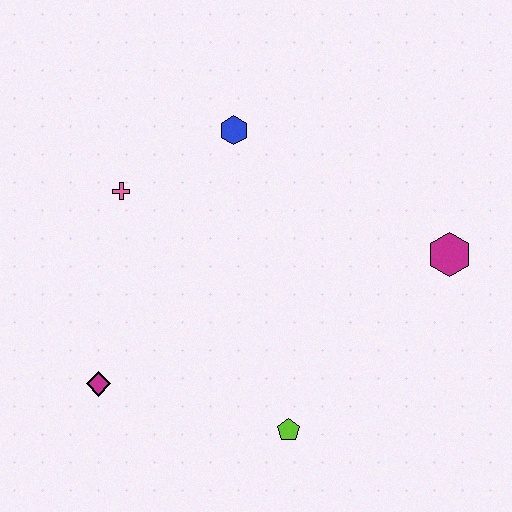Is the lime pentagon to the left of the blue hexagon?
No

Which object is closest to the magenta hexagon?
The lime pentagon is closest to the magenta hexagon.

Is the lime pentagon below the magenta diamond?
Yes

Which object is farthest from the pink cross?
The magenta hexagon is farthest from the pink cross.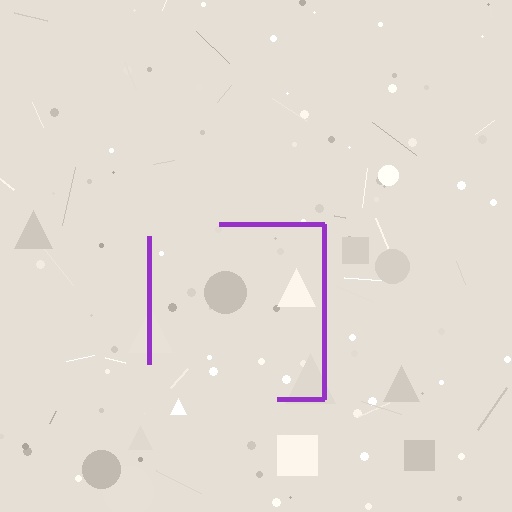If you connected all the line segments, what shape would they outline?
They would outline a square.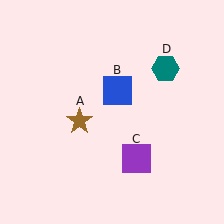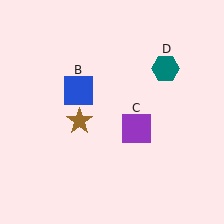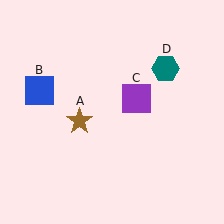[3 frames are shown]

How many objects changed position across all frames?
2 objects changed position: blue square (object B), purple square (object C).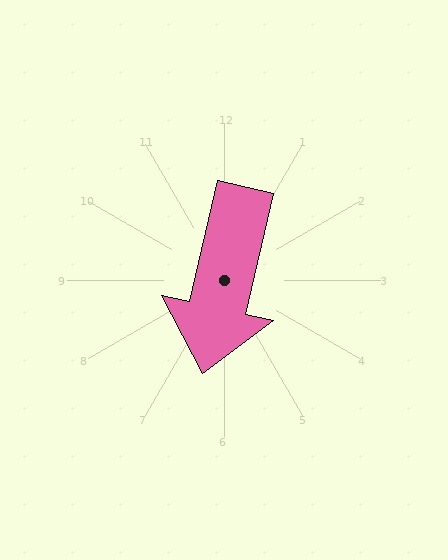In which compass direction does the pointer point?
South.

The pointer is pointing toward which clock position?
Roughly 6 o'clock.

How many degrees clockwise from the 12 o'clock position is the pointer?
Approximately 193 degrees.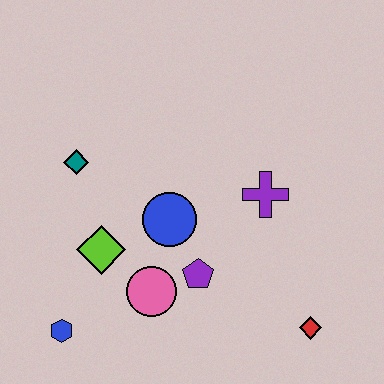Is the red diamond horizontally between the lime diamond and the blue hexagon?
No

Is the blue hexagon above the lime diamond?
No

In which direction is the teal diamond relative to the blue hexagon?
The teal diamond is above the blue hexagon.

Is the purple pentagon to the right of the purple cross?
No